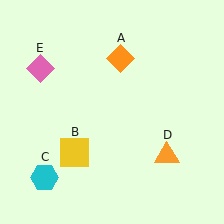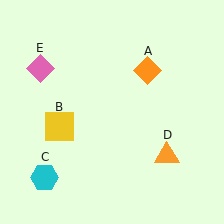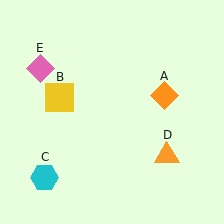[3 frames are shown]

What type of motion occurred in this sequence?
The orange diamond (object A), yellow square (object B) rotated clockwise around the center of the scene.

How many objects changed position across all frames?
2 objects changed position: orange diamond (object A), yellow square (object B).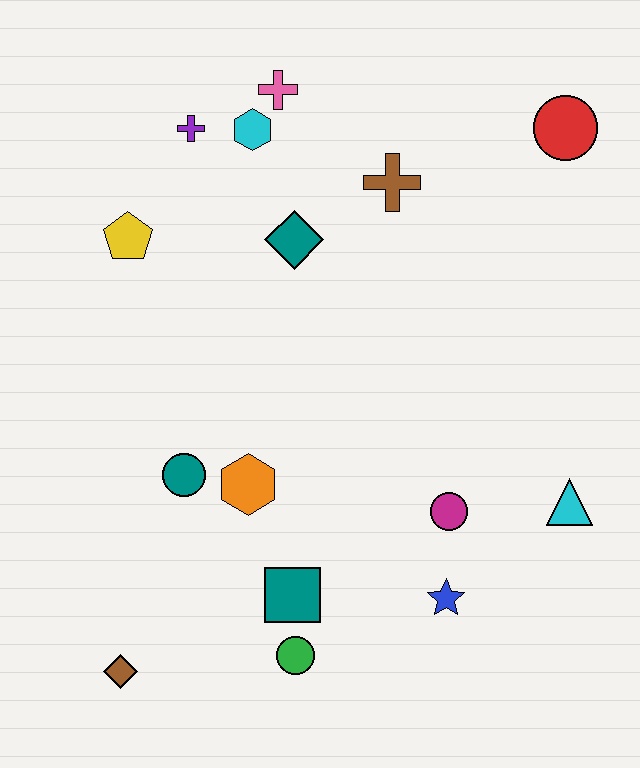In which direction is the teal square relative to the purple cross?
The teal square is below the purple cross.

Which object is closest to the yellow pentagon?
The purple cross is closest to the yellow pentagon.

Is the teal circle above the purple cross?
No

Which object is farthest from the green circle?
The red circle is farthest from the green circle.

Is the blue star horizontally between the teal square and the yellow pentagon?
No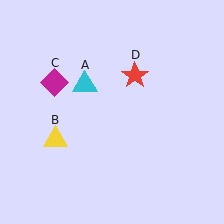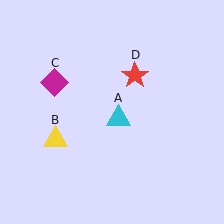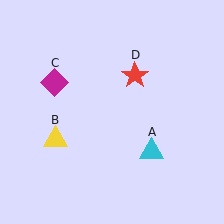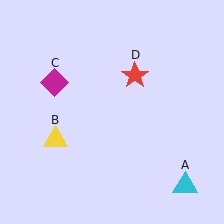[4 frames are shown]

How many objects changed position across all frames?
1 object changed position: cyan triangle (object A).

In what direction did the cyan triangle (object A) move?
The cyan triangle (object A) moved down and to the right.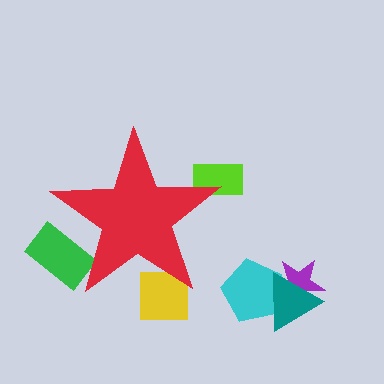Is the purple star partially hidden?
No, the purple star is fully visible.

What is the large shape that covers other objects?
A red star.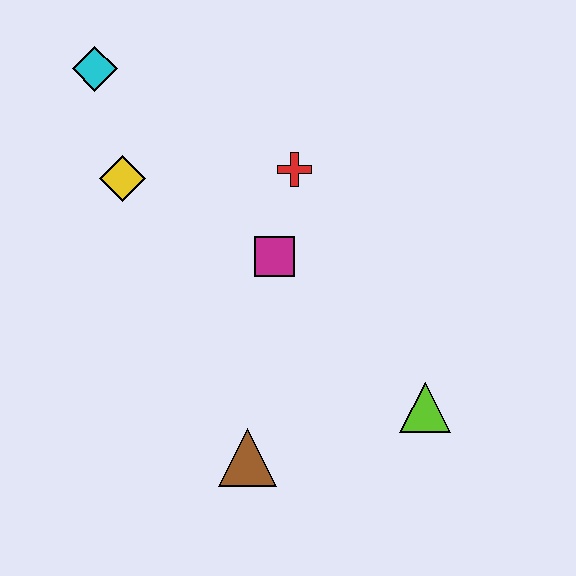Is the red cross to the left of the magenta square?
No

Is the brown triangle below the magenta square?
Yes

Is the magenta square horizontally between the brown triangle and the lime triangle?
Yes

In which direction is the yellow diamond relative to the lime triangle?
The yellow diamond is to the left of the lime triangle.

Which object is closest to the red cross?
The magenta square is closest to the red cross.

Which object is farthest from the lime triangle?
The cyan diamond is farthest from the lime triangle.